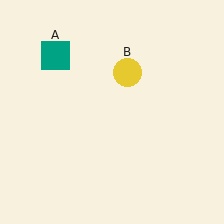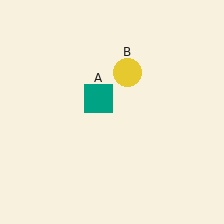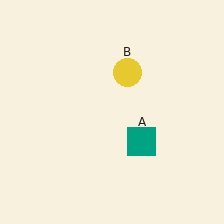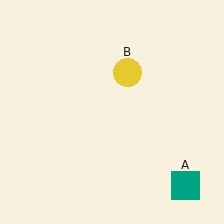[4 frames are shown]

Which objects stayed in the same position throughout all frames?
Yellow circle (object B) remained stationary.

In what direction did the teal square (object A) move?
The teal square (object A) moved down and to the right.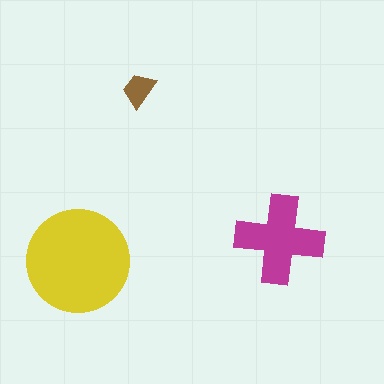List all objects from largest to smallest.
The yellow circle, the magenta cross, the brown trapezoid.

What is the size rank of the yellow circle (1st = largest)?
1st.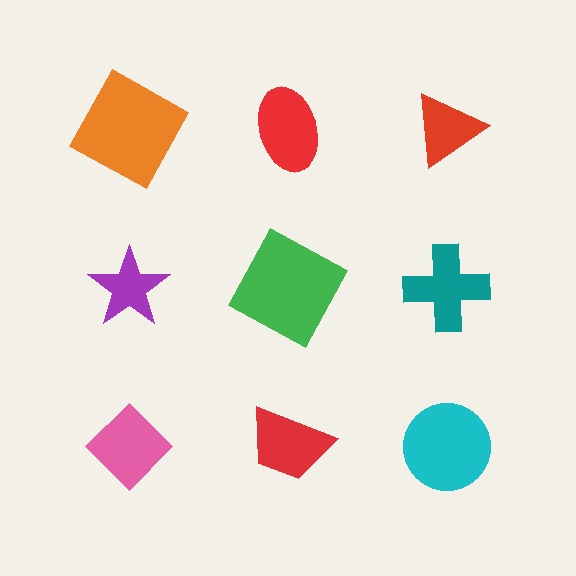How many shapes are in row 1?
3 shapes.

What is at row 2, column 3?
A teal cross.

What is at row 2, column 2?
A green square.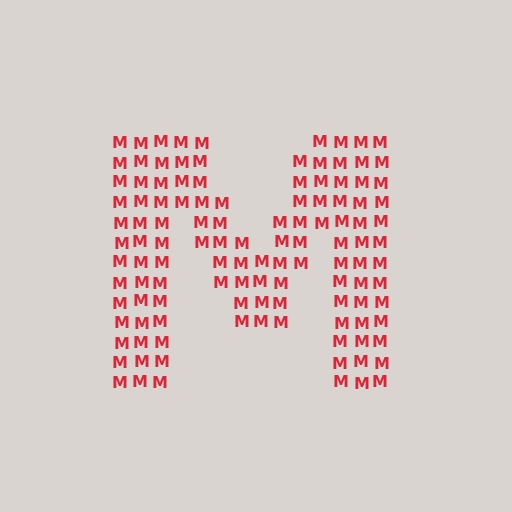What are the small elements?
The small elements are letter M's.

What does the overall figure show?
The overall figure shows the letter M.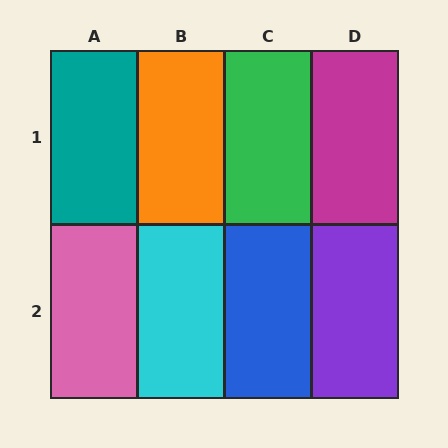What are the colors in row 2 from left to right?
Pink, cyan, blue, purple.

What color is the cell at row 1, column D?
Magenta.